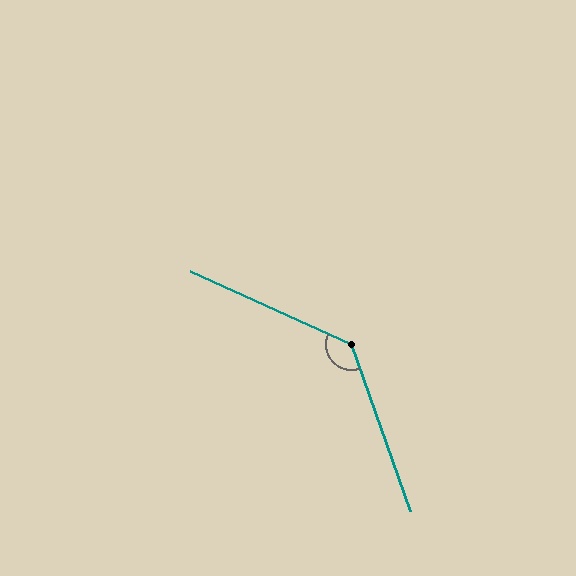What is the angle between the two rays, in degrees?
Approximately 134 degrees.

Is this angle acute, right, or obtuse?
It is obtuse.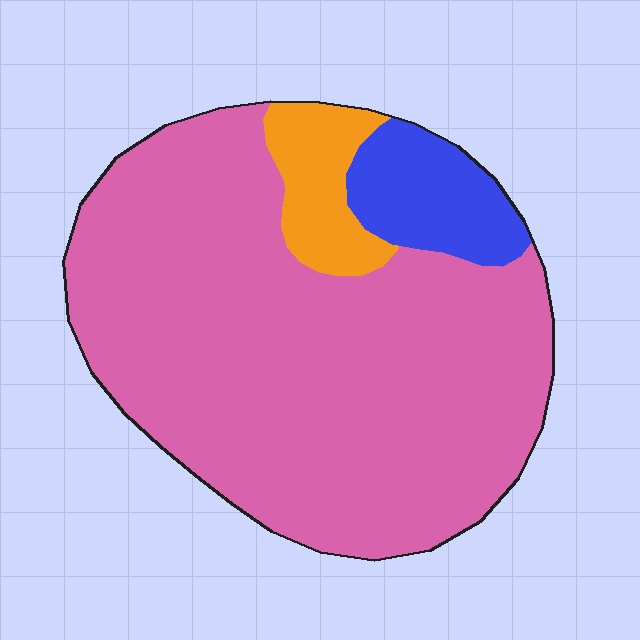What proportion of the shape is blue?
Blue takes up about one tenth (1/10) of the shape.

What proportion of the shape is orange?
Orange covers around 10% of the shape.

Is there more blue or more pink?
Pink.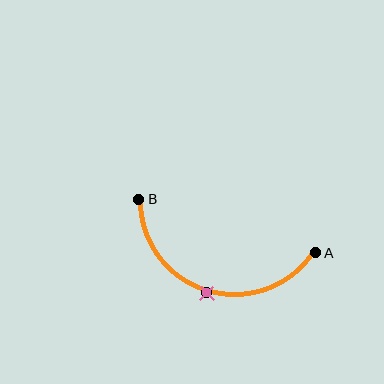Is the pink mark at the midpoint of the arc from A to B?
Yes. The pink mark lies on the arc at equal arc-length from both A and B — it is the arc midpoint.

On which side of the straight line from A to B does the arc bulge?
The arc bulges below the straight line connecting A and B.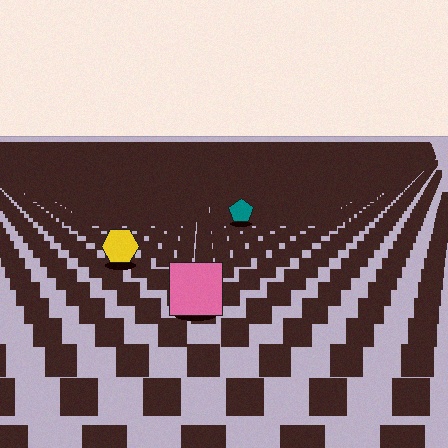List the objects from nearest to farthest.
From nearest to farthest: the pink square, the yellow hexagon, the teal pentagon.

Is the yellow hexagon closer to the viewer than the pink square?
No. The pink square is closer — you can tell from the texture gradient: the ground texture is coarser near it.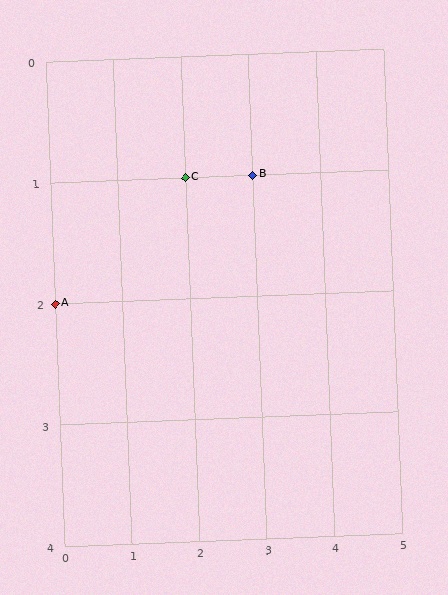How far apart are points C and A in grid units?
Points C and A are 2 columns and 1 row apart (about 2.2 grid units diagonally).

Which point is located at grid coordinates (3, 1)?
Point B is at (3, 1).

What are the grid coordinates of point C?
Point C is at grid coordinates (2, 1).